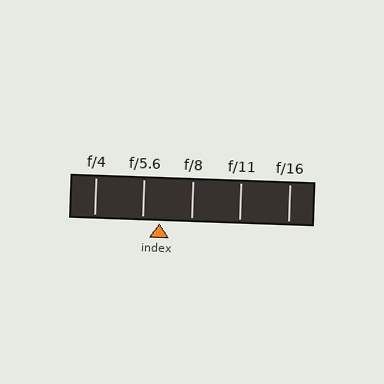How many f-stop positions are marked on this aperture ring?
There are 5 f-stop positions marked.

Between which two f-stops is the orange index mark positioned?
The index mark is between f/5.6 and f/8.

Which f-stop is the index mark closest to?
The index mark is closest to f/5.6.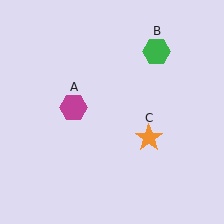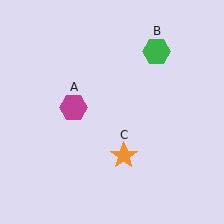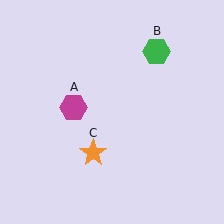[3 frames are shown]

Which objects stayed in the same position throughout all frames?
Magenta hexagon (object A) and green hexagon (object B) remained stationary.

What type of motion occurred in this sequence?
The orange star (object C) rotated clockwise around the center of the scene.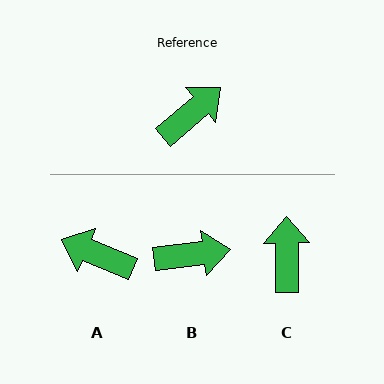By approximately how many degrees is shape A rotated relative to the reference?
Approximately 117 degrees counter-clockwise.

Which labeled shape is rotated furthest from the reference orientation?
A, about 117 degrees away.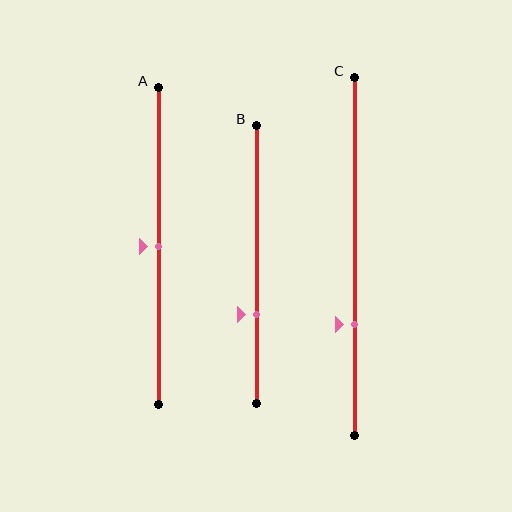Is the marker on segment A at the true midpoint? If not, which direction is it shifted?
Yes, the marker on segment A is at the true midpoint.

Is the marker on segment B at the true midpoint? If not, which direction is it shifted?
No, the marker on segment B is shifted downward by about 18% of the segment length.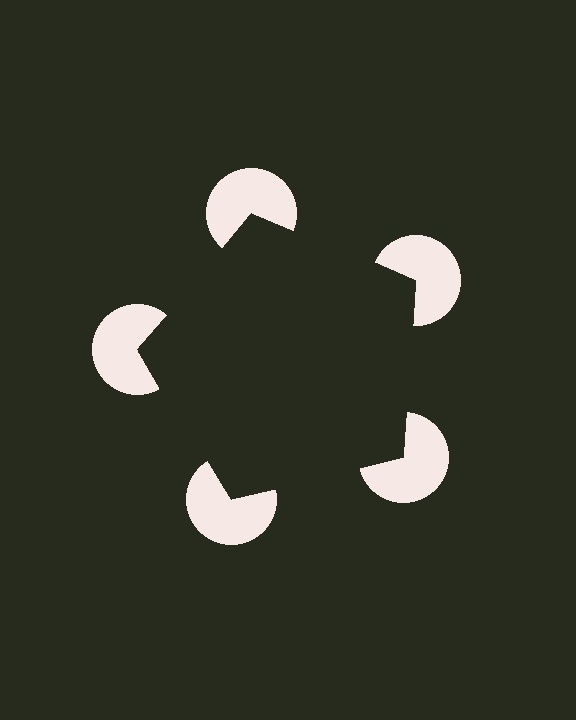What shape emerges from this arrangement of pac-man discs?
An illusory pentagon — its edges are inferred from the aligned wedge cuts in the pac-man discs, not physically drawn.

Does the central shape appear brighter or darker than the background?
It typically appears slightly darker than the background, even though no actual brightness change is drawn.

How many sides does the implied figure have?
5 sides.